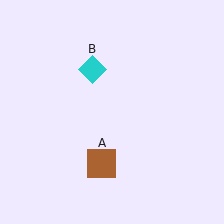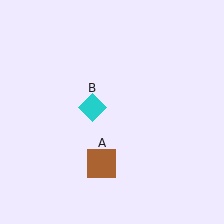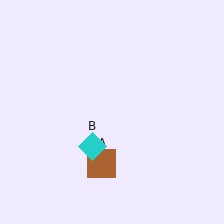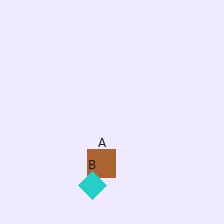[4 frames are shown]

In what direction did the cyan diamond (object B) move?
The cyan diamond (object B) moved down.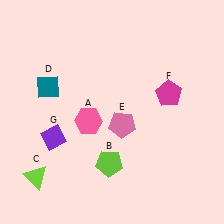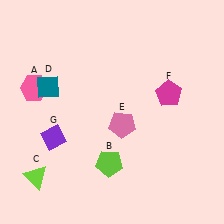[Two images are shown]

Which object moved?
The pink hexagon (A) moved left.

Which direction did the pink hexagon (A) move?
The pink hexagon (A) moved left.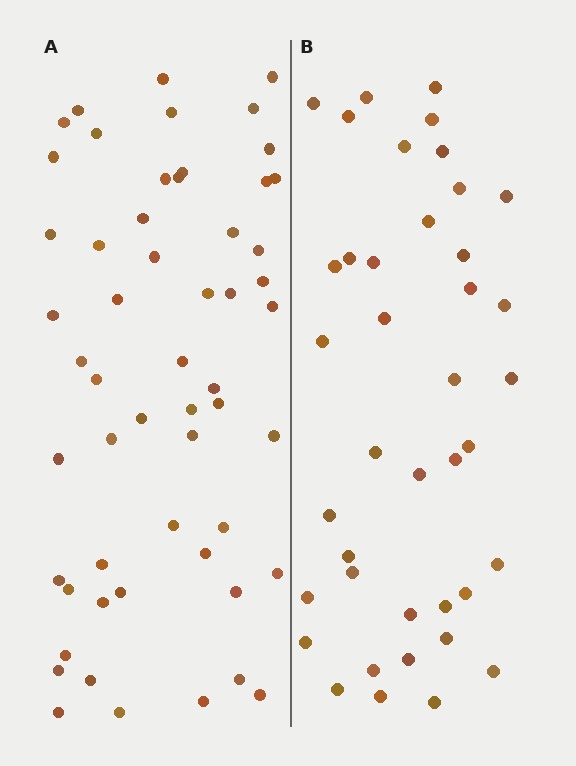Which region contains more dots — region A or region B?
Region A (the left region) has more dots.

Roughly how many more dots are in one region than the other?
Region A has approximately 15 more dots than region B.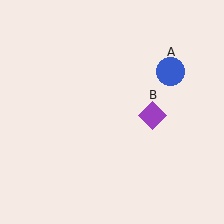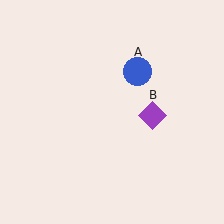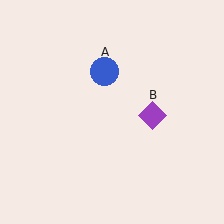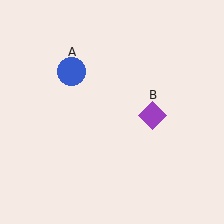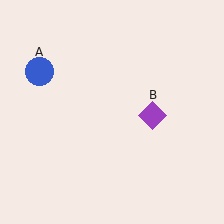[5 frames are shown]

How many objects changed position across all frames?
1 object changed position: blue circle (object A).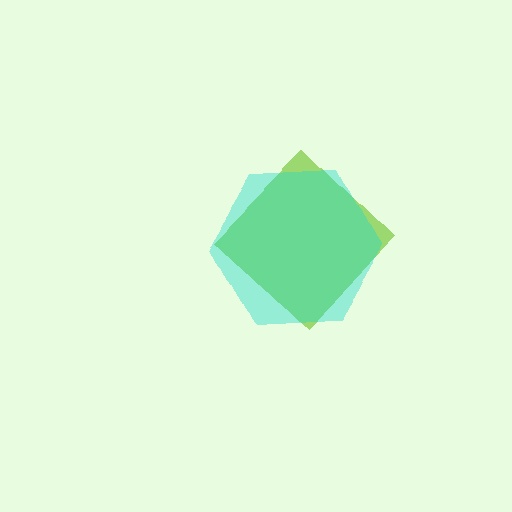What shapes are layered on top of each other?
The layered shapes are: a lime diamond, a cyan hexagon.